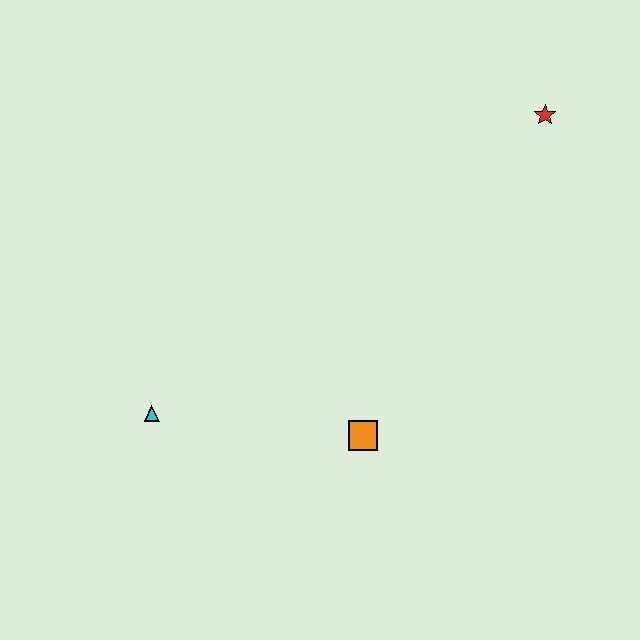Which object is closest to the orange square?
The cyan triangle is closest to the orange square.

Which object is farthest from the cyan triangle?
The red star is farthest from the cyan triangle.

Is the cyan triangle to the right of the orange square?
No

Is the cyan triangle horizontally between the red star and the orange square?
No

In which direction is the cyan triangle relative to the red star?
The cyan triangle is to the left of the red star.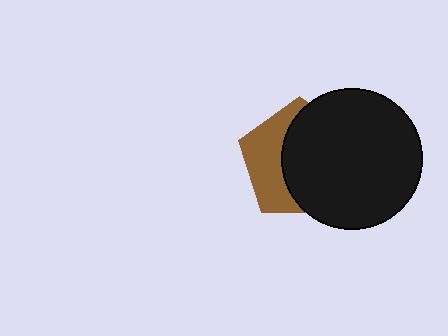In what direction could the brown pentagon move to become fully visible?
The brown pentagon could move left. That would shift it out from behind the black circle entirely.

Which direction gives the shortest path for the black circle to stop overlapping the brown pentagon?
Moving right gives the shortest separation.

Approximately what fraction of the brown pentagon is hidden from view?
Roughly 61% of the brown pentagon is hidden behind the black circle.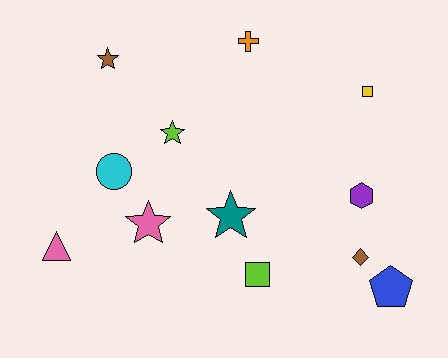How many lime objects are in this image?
There are 2 lime objects.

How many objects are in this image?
There are 12 objects.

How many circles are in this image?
There is 1 circle.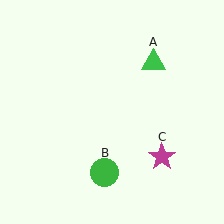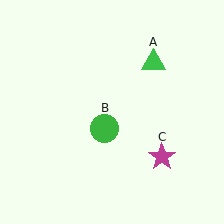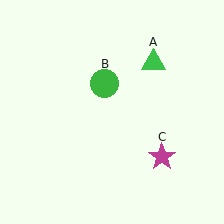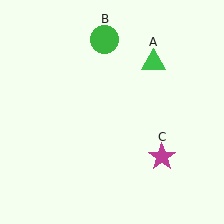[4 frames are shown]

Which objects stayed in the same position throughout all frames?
Green triangle (object A) and magenta star (object C) remained stationary.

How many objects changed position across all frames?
1 object changed position: green circle (object B).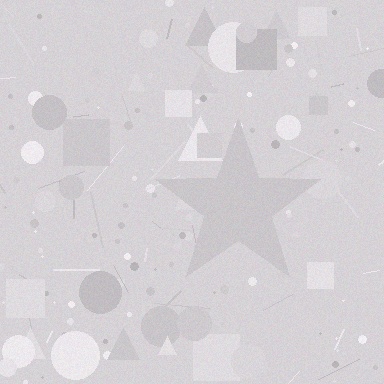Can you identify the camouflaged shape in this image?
The camouflaged shape is a star.